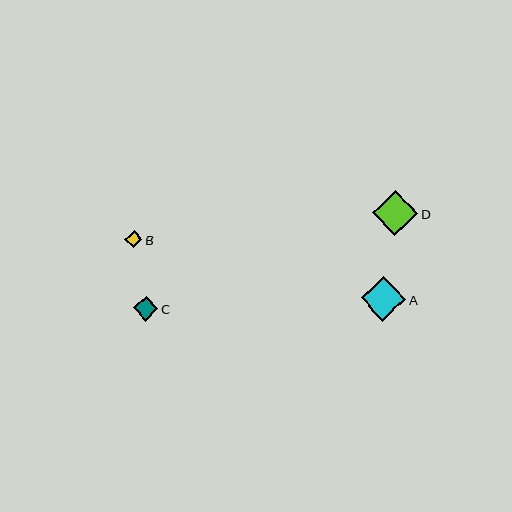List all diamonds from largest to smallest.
From largest to smallest: D, A, C, B.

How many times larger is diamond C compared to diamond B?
Diamond C is approximately 1.4 times the size of diamond B.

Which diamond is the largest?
Diamond D is the largest with a size of approximately 45 pixels.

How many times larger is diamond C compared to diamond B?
Diamond C is approximately 1.4 times the size of diamond B.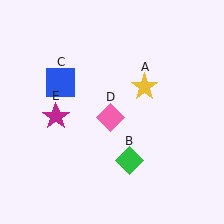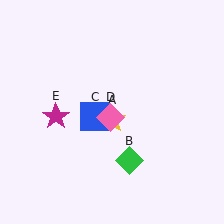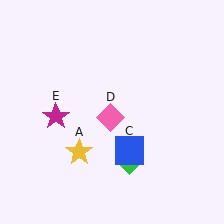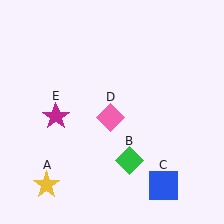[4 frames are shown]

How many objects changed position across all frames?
2 objects changed position: yellow star (object A), blue square (object C).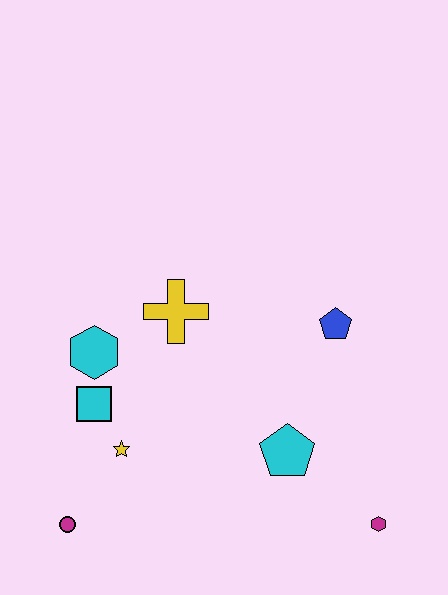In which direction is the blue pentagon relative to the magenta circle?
The blue pentagon is to the right of the magenta circle.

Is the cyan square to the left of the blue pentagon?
Yes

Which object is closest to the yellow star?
The cyan square is closest to the yellow star.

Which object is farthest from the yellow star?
The magenta hexagon is farthest from the yellow star.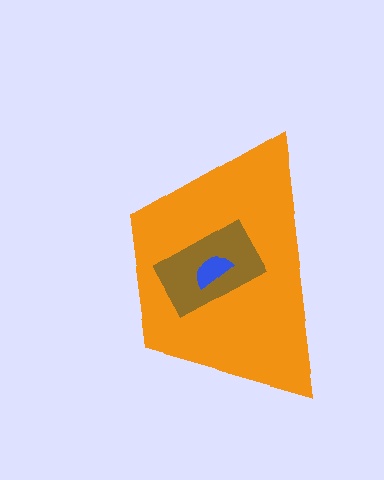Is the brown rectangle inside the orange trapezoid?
Yes.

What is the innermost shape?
The blue semicircle.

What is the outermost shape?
The orange trapezoid.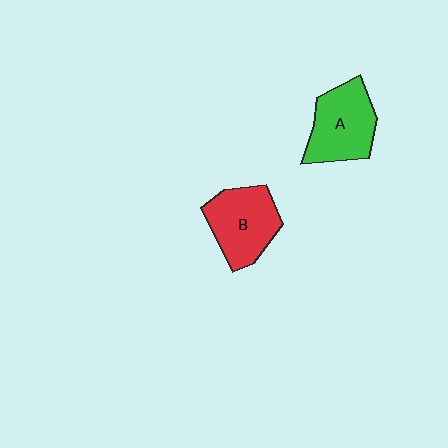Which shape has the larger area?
Shape A (green).